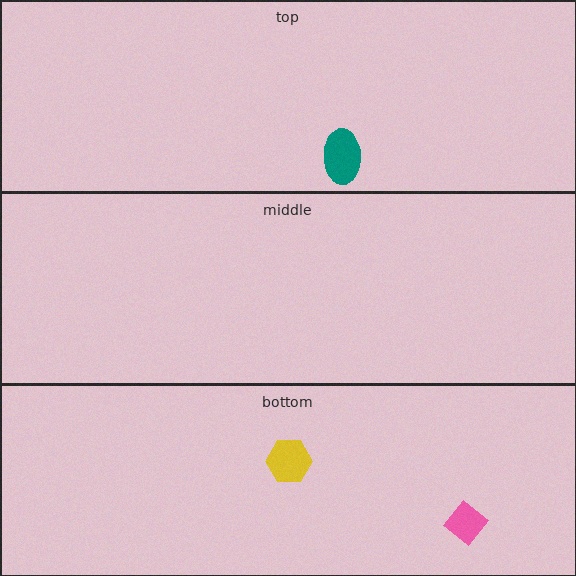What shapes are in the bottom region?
The yellow hexagon, the pink diamond.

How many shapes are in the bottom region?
2.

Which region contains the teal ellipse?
The top region.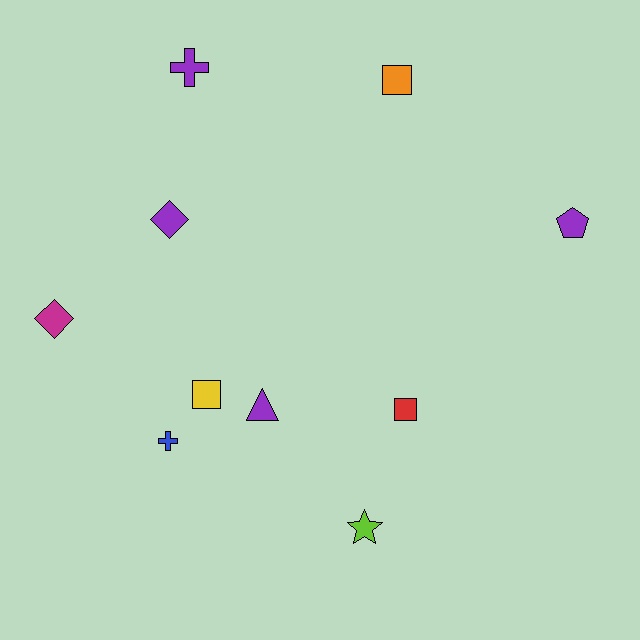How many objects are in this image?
There are 10 objects.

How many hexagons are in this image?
There are no hexagons.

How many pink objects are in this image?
There are no pink objects.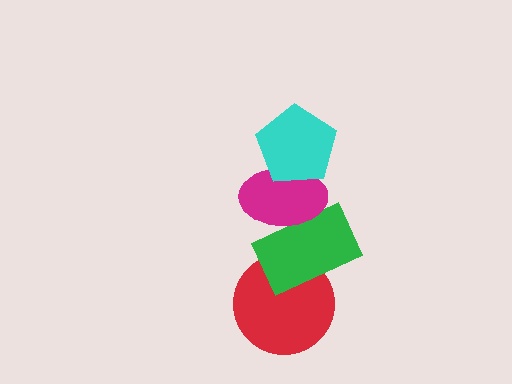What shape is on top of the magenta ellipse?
The cyan pentagon is on top of the magenta ellipse.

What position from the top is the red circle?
The red circle is 4th from the top.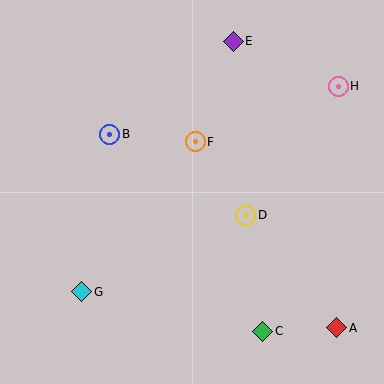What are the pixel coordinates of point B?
Point B is at (110, 134).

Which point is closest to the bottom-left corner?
Point G is closest to the bottom-left corner.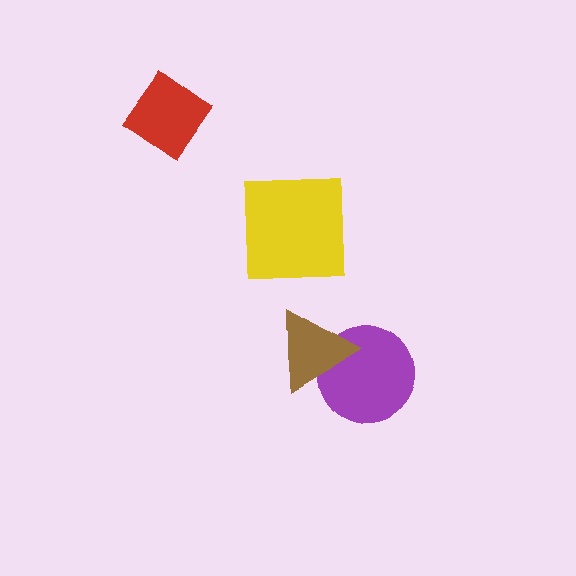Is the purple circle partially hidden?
Yes, it is partially covered by another shape.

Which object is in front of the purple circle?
The brown triangle is in front of the purple circle.